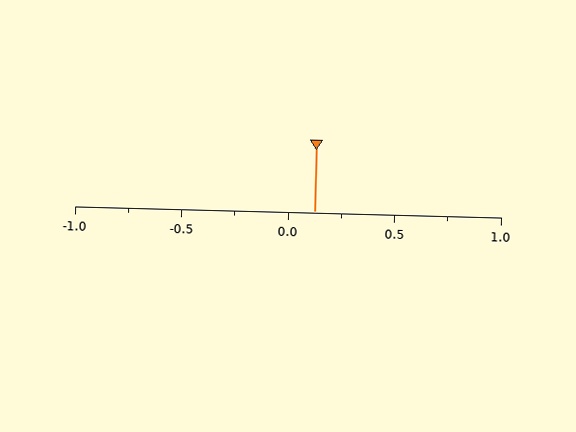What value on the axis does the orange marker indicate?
The marker indicates approximately 0.12.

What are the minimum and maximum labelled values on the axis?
The axis runs from -1.0 to 1.0.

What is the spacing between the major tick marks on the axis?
The major ticks are spaced 0.5 apart.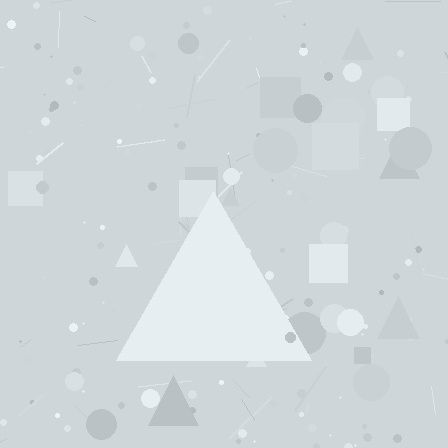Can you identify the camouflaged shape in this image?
The camouflaged shape is a triangle.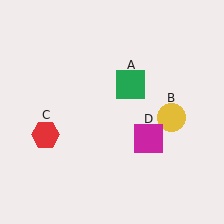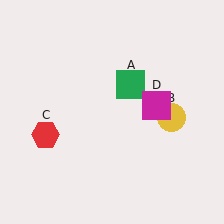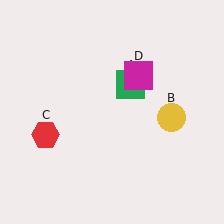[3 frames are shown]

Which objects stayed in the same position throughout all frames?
Green square (object A) and yellow circle (object B) and red hexagon (object C) remained stationary.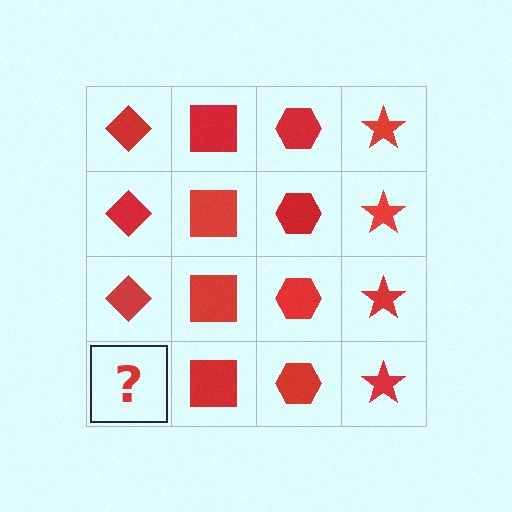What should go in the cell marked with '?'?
The missing cell should contain a red diamond.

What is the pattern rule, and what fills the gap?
The rule is that each column has a consistent shape. The gap should be filled with a red diamond.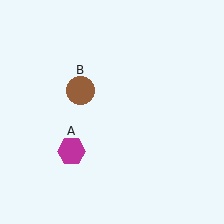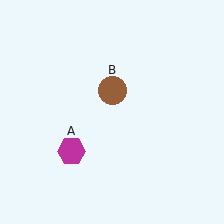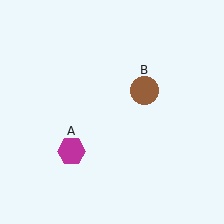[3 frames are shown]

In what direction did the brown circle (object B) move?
The brown circle (object B) moved right.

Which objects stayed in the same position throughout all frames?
Magenta hexagon (object A) remained stationary.